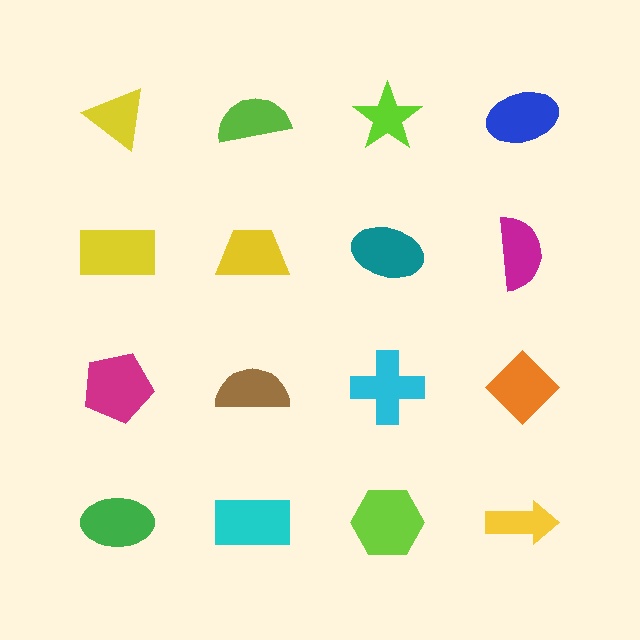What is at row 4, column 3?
A lime hexagon.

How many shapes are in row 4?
4 shapes.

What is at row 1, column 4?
A blue ellipse.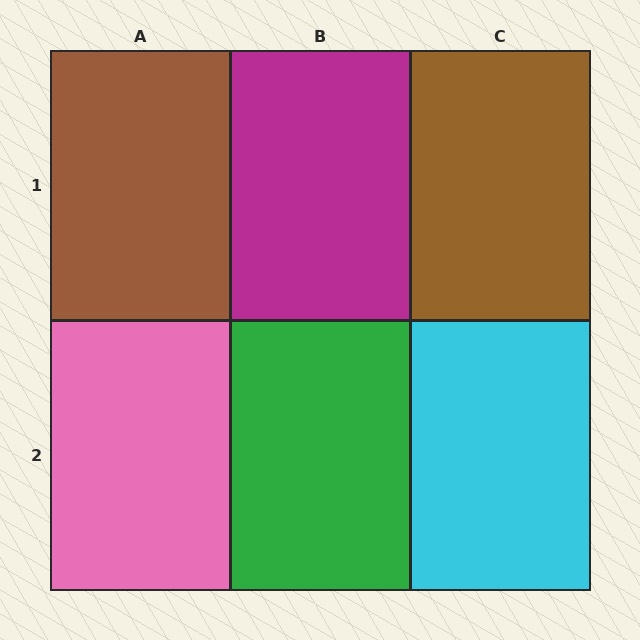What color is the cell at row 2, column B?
Green.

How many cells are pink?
1 cell is pink.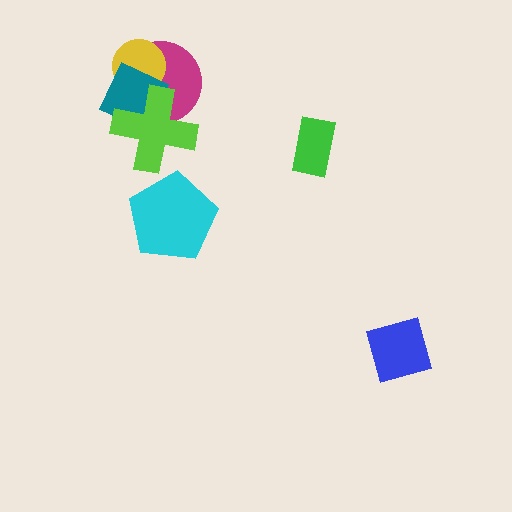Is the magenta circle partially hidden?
Yes, it is partially covered by another shape.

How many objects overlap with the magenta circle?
3 objects overlap with the magenta circle.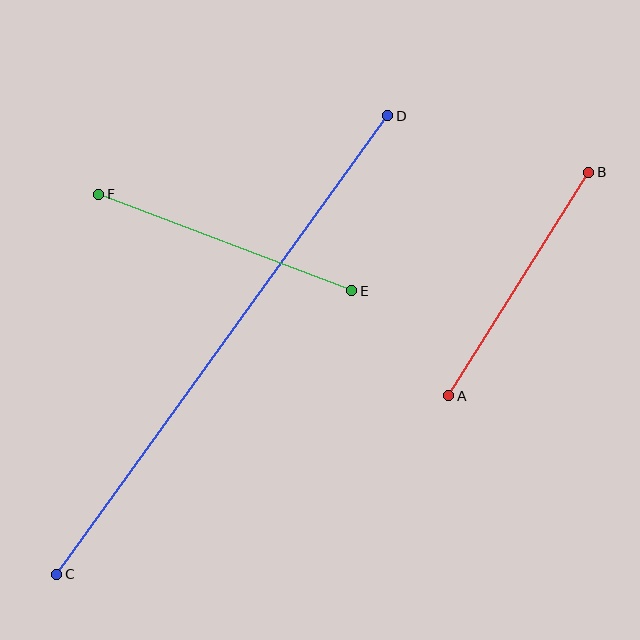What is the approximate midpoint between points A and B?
The midpoint is at approximately (519, 284) pixels.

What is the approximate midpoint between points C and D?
The midpoint is at approximately (222, 345) pixels.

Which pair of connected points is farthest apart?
Points C and D are farthest apart.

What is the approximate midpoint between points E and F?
The midpoint is at approximately (225, 242) pixels.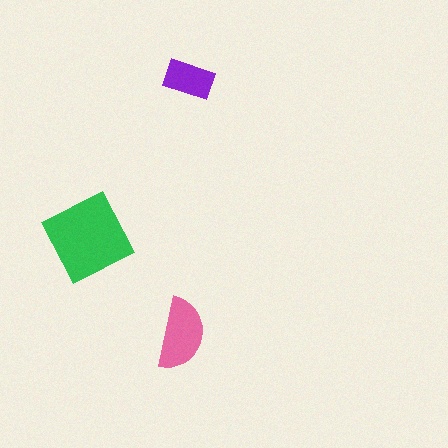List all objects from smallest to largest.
The purple rectangle, the pink semicircle, the green diamond.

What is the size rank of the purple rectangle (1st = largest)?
3rd.